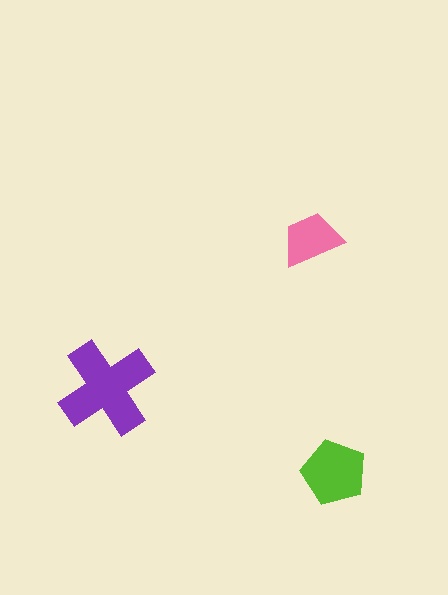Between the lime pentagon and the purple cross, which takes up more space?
The purple cross.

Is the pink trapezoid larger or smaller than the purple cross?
Smaller.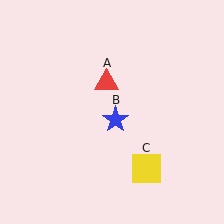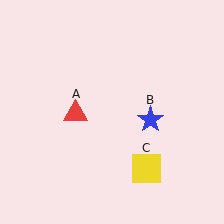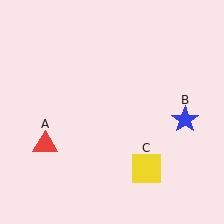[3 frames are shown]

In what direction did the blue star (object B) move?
The blue star (object B) moved right.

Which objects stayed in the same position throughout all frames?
Yellow square (object C) remained stationary.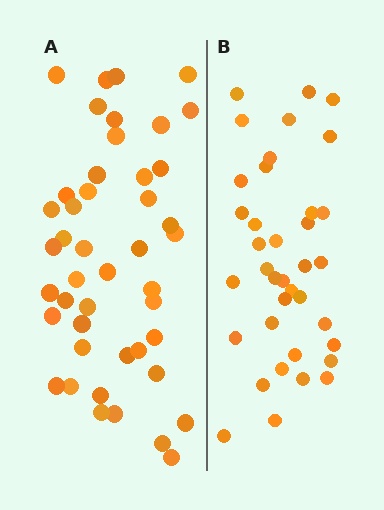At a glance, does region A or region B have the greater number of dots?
Region A (the left region) has more dots.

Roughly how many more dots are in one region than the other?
Region A has roughly 8 or so more dots than region B.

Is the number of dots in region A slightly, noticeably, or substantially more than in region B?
Region A has only slightly more — the two regions are fairly close. The ratio is roughly 1.2 to 1.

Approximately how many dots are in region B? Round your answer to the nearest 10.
About 40 dots. (The exact count is 37, which rounds to 40.)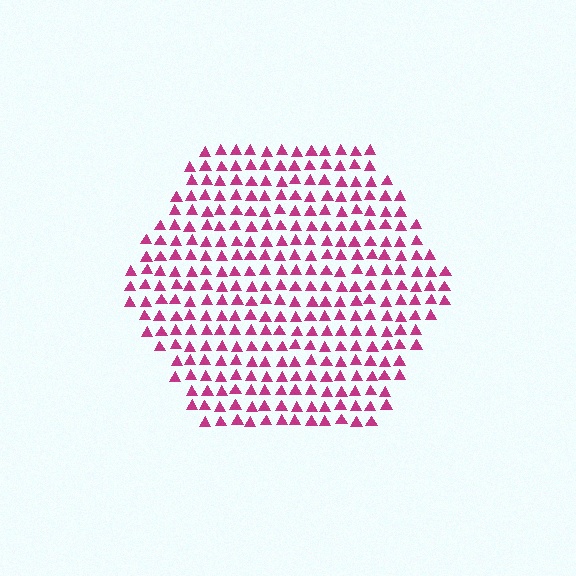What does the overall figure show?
The overall figure shows a hexagon.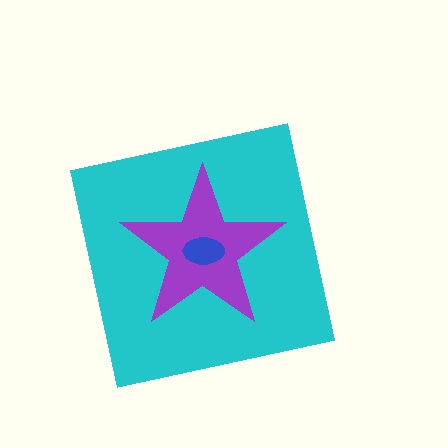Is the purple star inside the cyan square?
Yes.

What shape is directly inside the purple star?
The blue ellipse.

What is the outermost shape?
The cyan square.